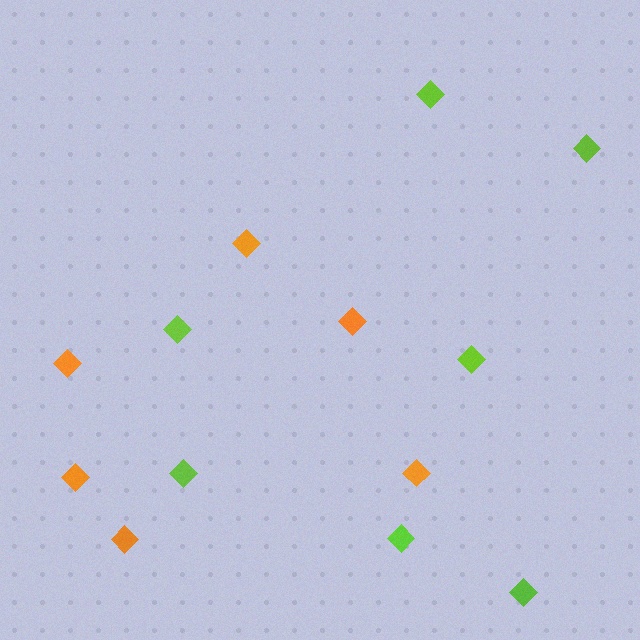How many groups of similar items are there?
There are 2 groups: one group of lime diamonds (7) and one group of orange diamonds (6).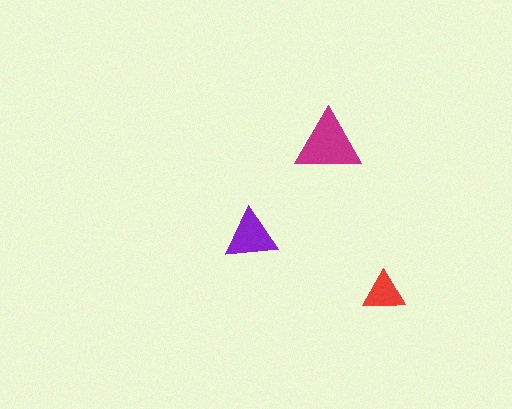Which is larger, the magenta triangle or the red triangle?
The magenta one.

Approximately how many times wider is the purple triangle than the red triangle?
About 1.5 times wider.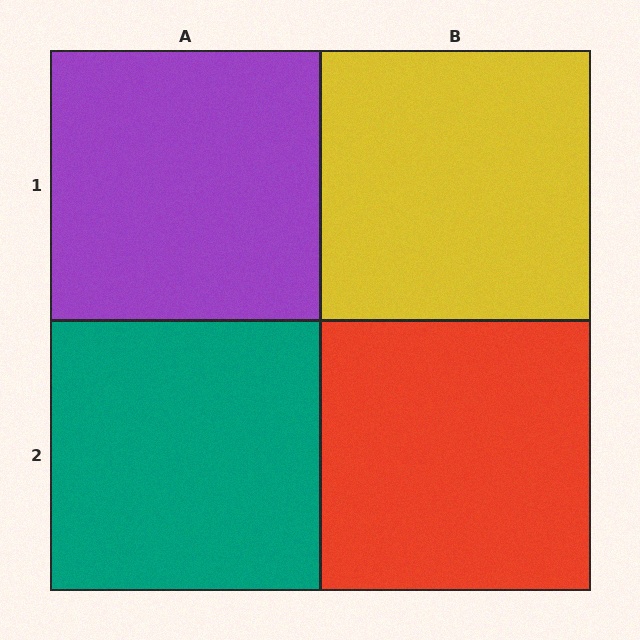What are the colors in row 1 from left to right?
Purple, yellow.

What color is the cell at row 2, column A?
Teal.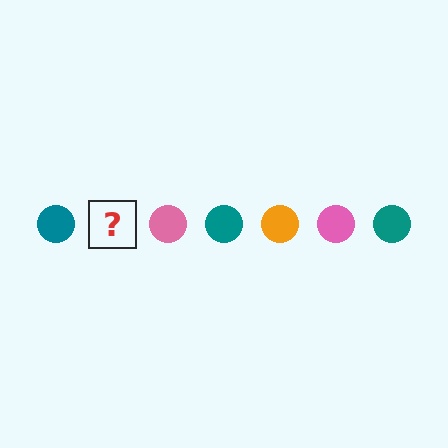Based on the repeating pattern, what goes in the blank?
The blank should be an orange circle.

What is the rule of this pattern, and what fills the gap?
The rule is that the pattern cycles through teal, orange, pink circles. The gap should be filled with an orange circle.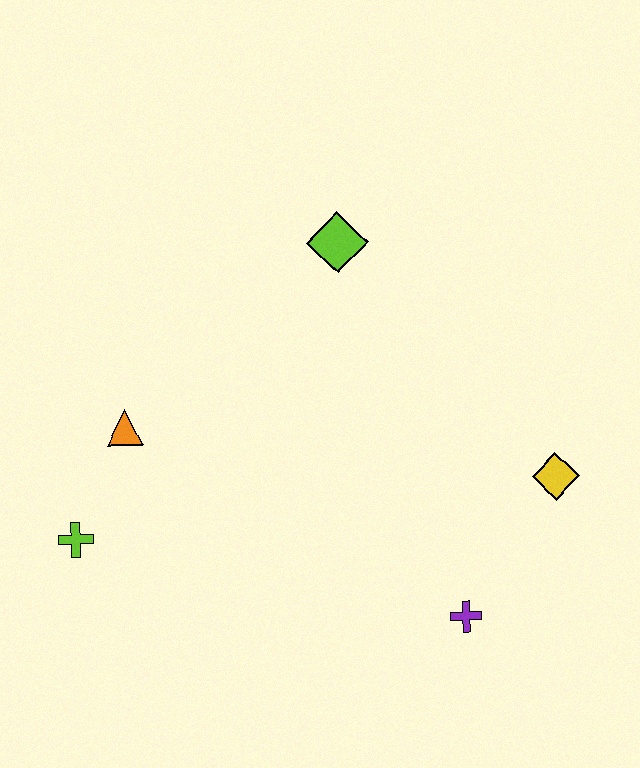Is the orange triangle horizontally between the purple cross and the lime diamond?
No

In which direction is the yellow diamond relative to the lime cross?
The yellow diamond is to the right of the lime cross.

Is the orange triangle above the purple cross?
Yes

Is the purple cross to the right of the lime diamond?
Yes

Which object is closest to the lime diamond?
The orange triangle is closest to the lime diamond.